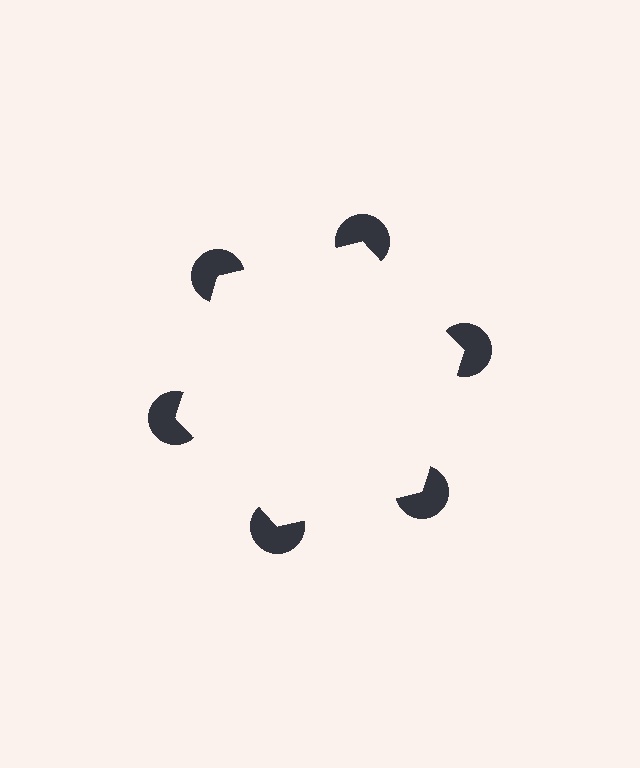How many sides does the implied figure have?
6 sides.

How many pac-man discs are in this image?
There are 6 — one at each vertex of the illusory hexagon.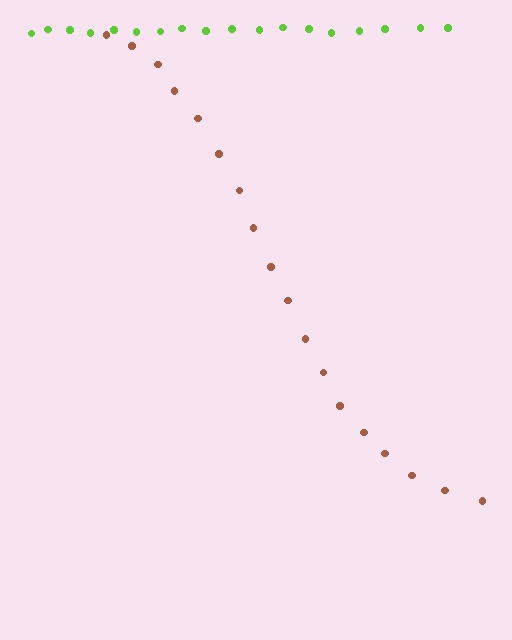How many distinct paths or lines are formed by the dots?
There are 2 distinct paths.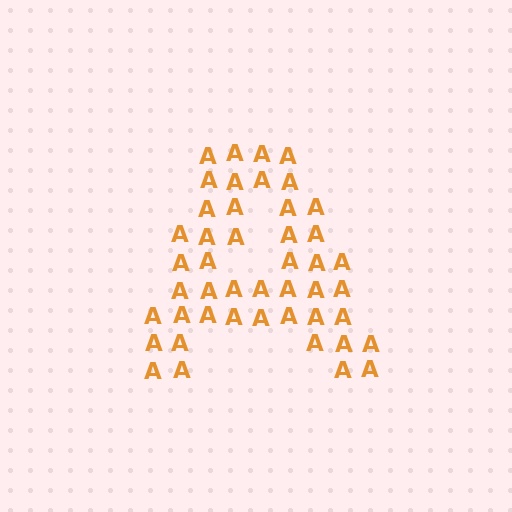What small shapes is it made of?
It is made of small letter A's.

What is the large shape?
The large shape is the letter A.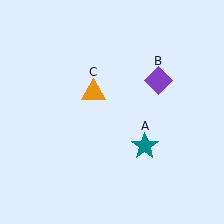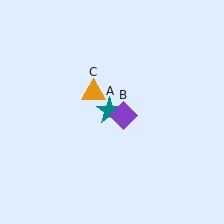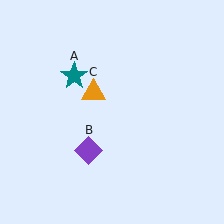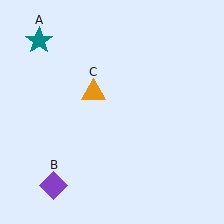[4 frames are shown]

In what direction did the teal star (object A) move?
The teal star (object A) moved up and to the left.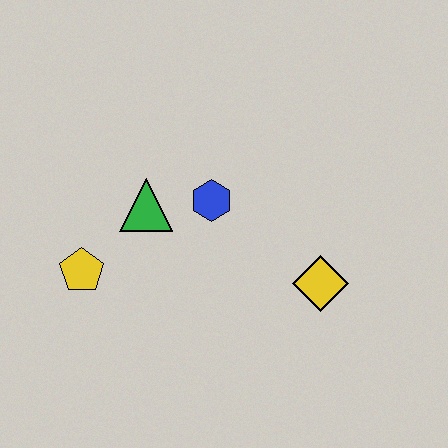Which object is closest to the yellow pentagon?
The green triangle is closest to the yellow pentagon.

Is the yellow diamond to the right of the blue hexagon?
Yes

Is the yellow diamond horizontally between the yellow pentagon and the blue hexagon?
No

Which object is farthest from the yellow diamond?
The yellow pentagon is farthest from the yellow diamond.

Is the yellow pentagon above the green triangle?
No